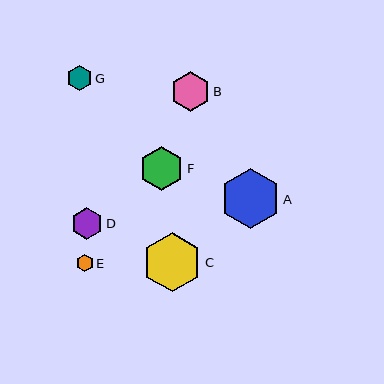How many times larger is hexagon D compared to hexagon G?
Hexagon D is approximately 1.3 times the size of hexagon G.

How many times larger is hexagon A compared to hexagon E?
Hexagon A is approximately 3.4 times the size of hexagon E.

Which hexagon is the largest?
Hexagon A is the largest with a size of approximately 60 pixels.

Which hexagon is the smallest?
Hexagon E is the smallest with a size of approximately 17 pixels.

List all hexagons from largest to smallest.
From largest to smallest: A, C, F, B, D, G, E.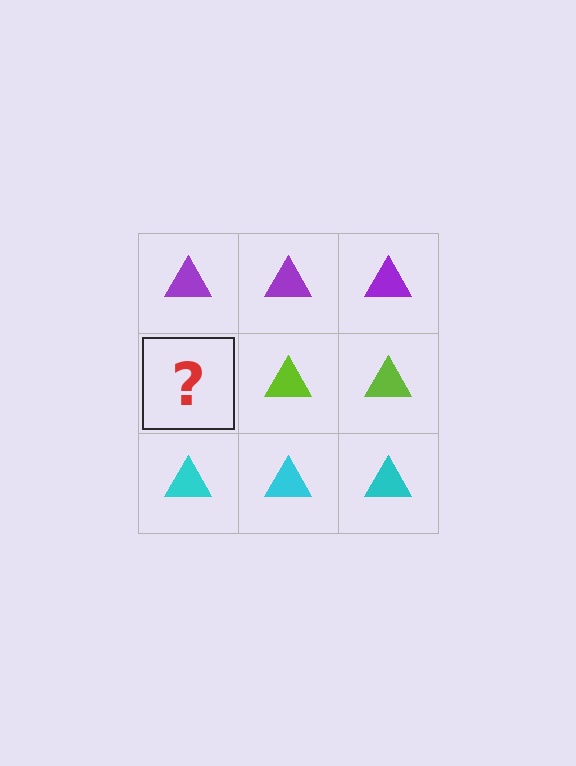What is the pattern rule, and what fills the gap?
The rule is that each row has a consistent color. The gap should be filled with a lime triangle.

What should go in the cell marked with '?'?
The missing cell should contain a lime triangle.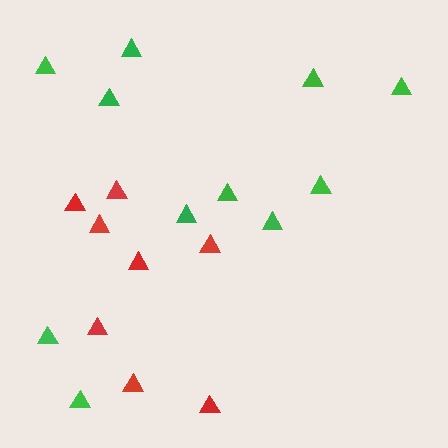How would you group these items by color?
There are 2 groups: one group of red triangles (8) and one group of green triangles (11).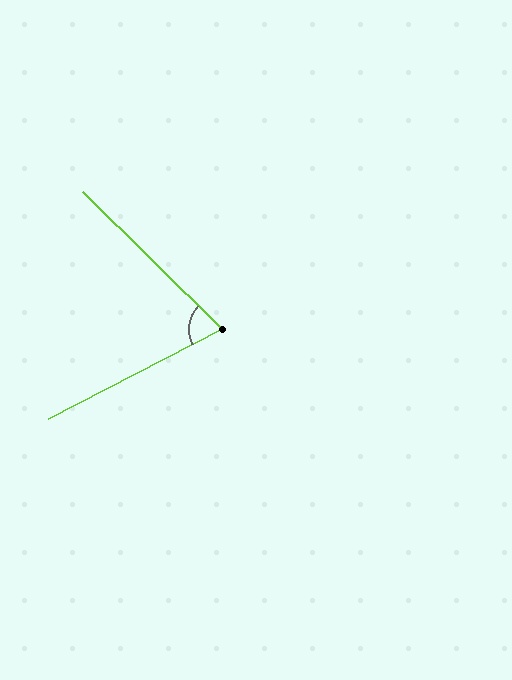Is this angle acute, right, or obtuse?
It is acute.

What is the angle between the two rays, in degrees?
Approximately 72 degrees.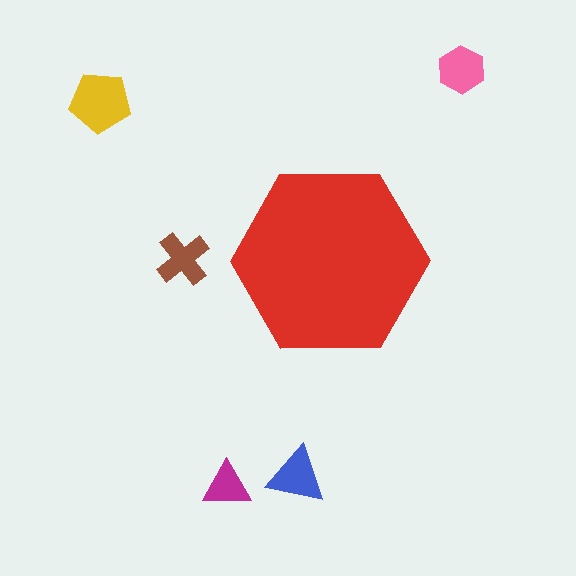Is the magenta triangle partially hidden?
No, the magenta triangle is fully visible.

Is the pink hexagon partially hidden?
No, the pink hexagon is fully visible.